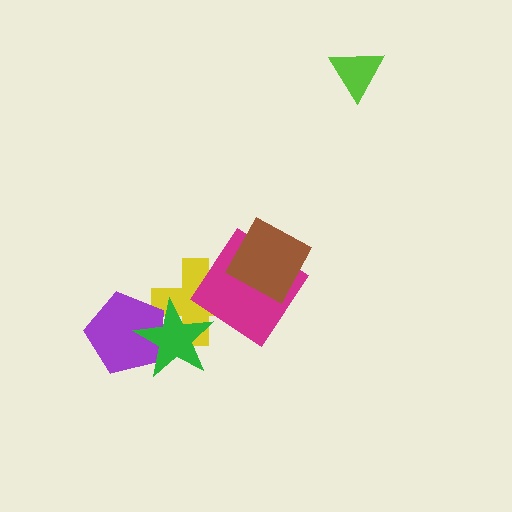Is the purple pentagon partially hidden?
Yes, it is partially covered by another shape.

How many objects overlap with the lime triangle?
0 objects overlap with the lime triangle.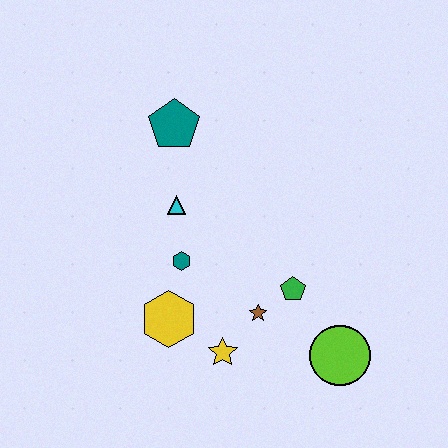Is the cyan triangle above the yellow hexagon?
Yes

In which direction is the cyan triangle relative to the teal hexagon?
The cyan triangle is above the teal hexagon.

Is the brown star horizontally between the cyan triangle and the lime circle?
Yes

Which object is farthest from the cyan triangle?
The lime circle is farthest from the cyan triangle.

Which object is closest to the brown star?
The green pentagon is closest to the brown star.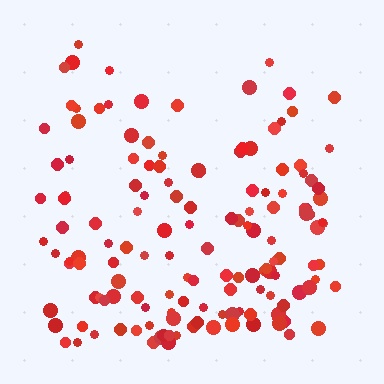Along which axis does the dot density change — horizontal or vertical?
Vertical.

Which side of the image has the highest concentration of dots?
The bottom.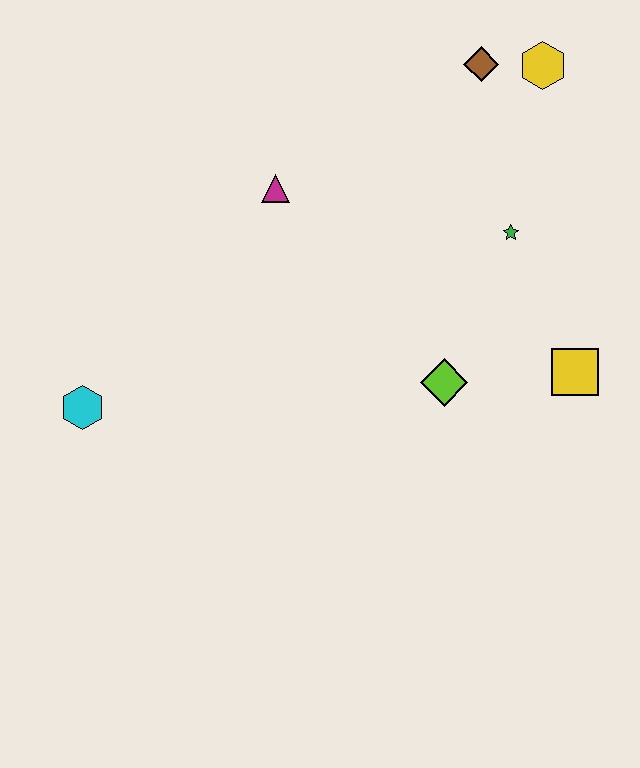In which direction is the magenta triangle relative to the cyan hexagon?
The magenta triangle is above the cyan hexagon.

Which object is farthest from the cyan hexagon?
The yellow hexagon is farthest from the cyan hexagon.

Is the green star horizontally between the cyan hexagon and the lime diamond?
No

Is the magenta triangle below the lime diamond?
No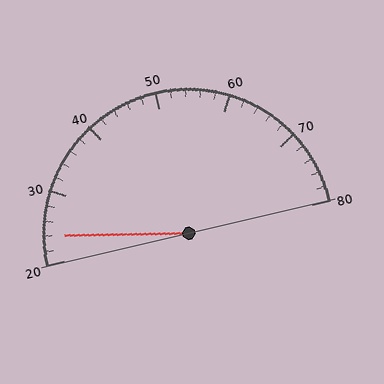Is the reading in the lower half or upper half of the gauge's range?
The reading is in the lower half of the range (20 to 80).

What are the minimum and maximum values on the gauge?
The gauge ranges from 20 to 80.